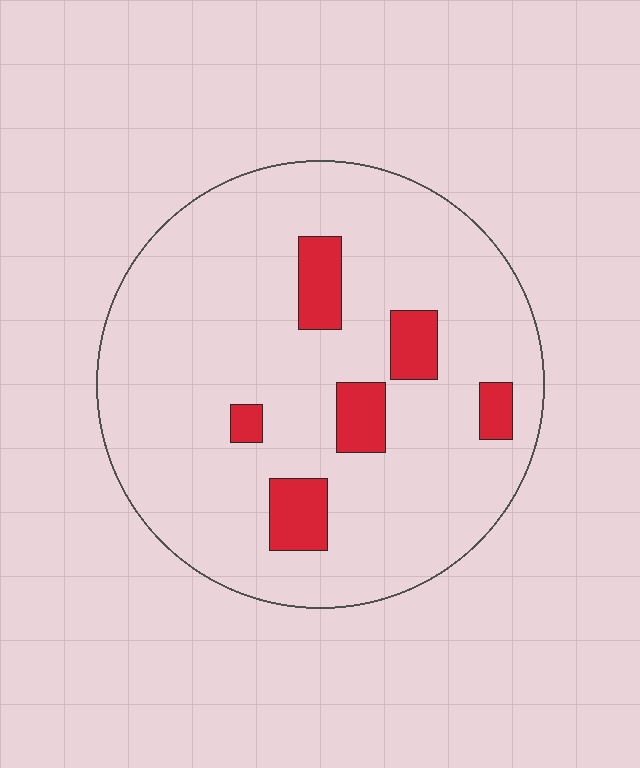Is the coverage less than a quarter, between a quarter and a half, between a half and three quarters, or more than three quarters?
Less than a quarter.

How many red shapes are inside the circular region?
6.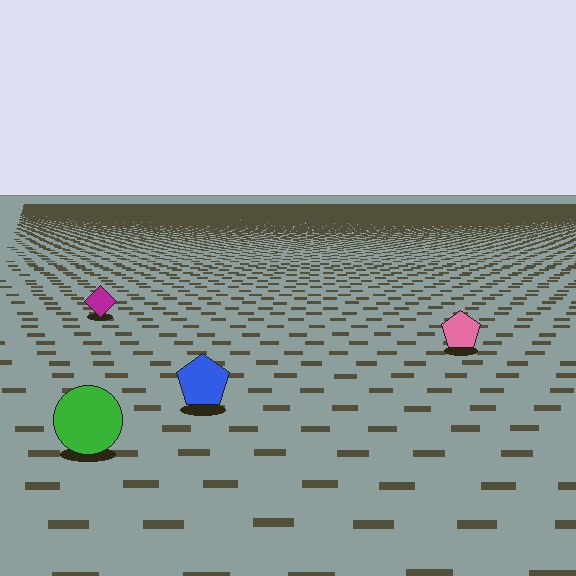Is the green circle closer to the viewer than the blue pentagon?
Yes. The green circle is closer — you can tell from the texture gradient: the ground texture is coarser near it.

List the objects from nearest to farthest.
From nearest to farthest: the green circle, the blue pentagon, the pink pentagon, the magenta diamond.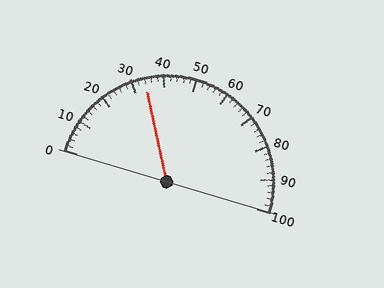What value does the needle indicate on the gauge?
The needle indicates approximately 34.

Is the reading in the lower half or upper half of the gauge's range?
The reading is in the lower half of the range (0 to 100).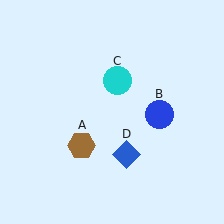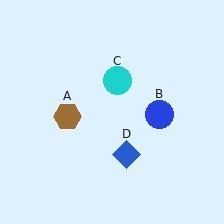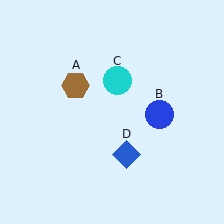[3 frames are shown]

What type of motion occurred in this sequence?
The brown hexagon (object A) rotated clockwise around the center of the scene.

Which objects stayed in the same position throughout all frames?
Blue circle (object B) and cyan circle (object C) and blue diamond (object D) remained stationary.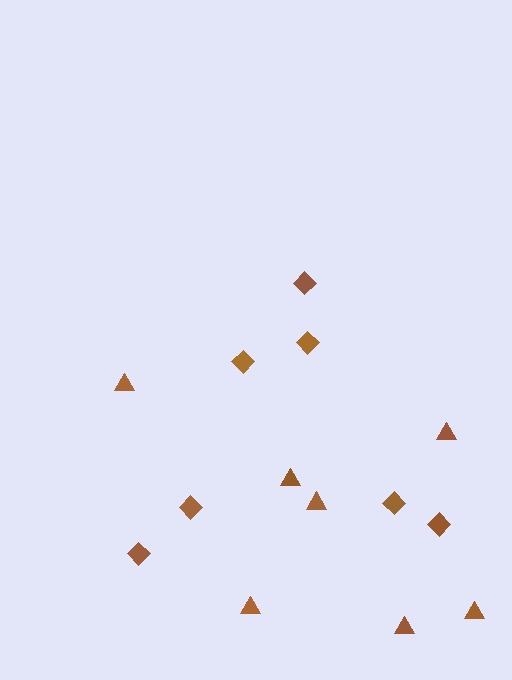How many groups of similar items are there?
There are 2 groups: one group of diamonds (7) and one group of triangles (7).